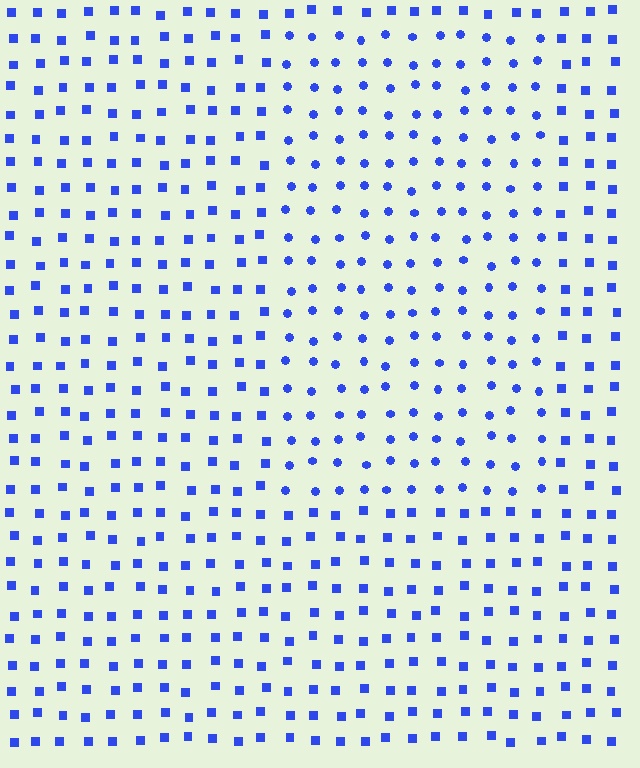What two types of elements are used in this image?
The image uses circles inside the rectangle region and squares outside it.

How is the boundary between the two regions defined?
The boundary is defined by a change in element shape: circles inside vs. squares outside. All elements share the same color and spacing.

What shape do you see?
I see a rectangle.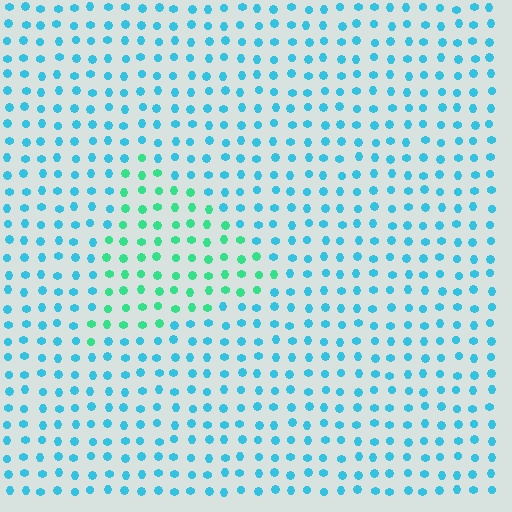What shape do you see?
I see a triangle.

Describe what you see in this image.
The image is filled with small cyan elements in a uniform arrangement. A triangle-shaped region is visible where the elements are tinted to a slightly different hue, forming a subtle color boundary.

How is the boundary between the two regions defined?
The boundary is defined purely by a slight shift in hue (about 41 degrees). Spacing, size, and orientation are identical on both sides.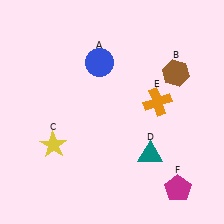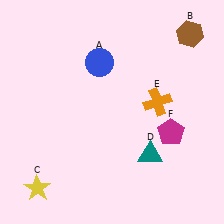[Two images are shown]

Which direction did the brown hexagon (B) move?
The brown hexagon (B) moved up.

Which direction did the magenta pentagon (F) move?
The magenta pentagon (F) moved up.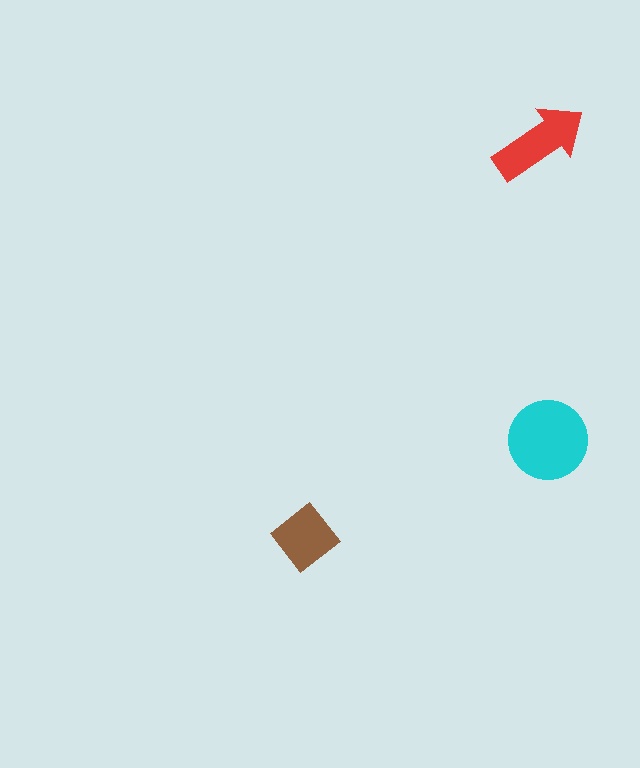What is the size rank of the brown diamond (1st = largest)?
3rd.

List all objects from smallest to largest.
The brown diamond, the red arrow, the cyan circle.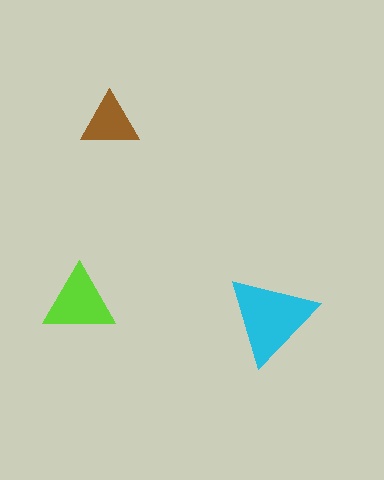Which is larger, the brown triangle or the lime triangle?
The lime one.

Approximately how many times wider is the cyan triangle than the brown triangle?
About 1.5 times wider.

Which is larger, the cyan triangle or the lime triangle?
The cyan one.